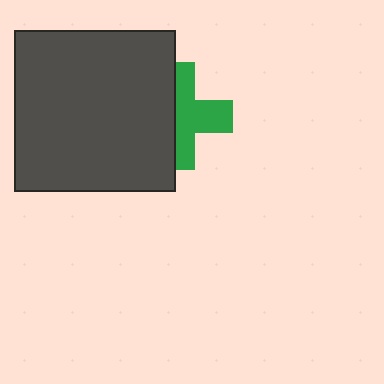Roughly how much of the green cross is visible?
About half of it is visible (roughly 56%).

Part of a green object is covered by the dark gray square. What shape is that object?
It is a cross.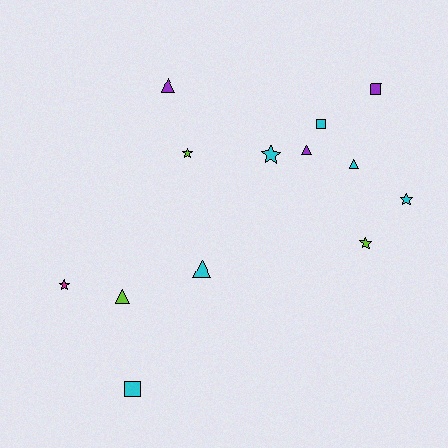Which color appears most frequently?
Cyan, with 6 objects.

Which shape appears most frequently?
Triangle, with 5 objects.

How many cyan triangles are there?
There are 2 cyan triangles.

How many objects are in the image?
There are 13 objects.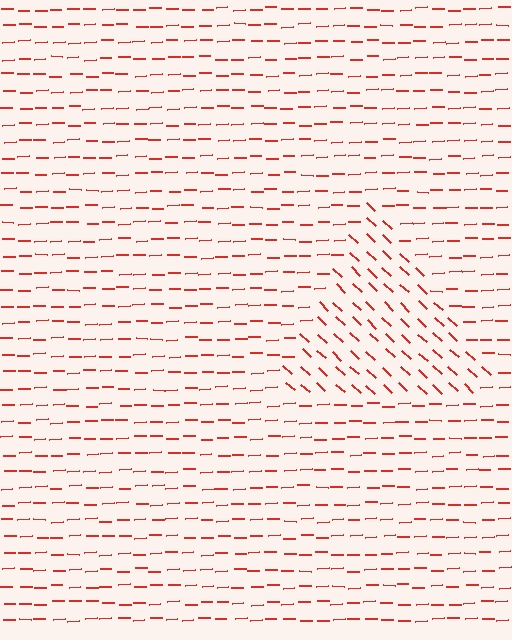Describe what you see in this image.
The image is filled with small red line segments. A triangle region in the image has lines oriented differently from the surrounding lines, creating a visible texture boundary.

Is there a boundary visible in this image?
Yes, there is a texture boundary formed by a change in line orientation.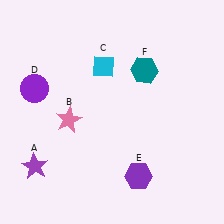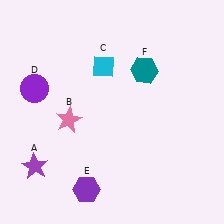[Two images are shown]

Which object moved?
The purple hexagon (E) moved left.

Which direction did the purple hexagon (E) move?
The purple hexagon (E) moved left.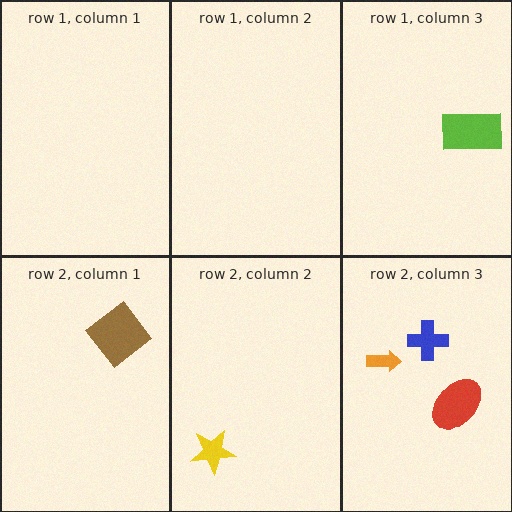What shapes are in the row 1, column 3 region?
The lime rectangle.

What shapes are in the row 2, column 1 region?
The brown diamond.